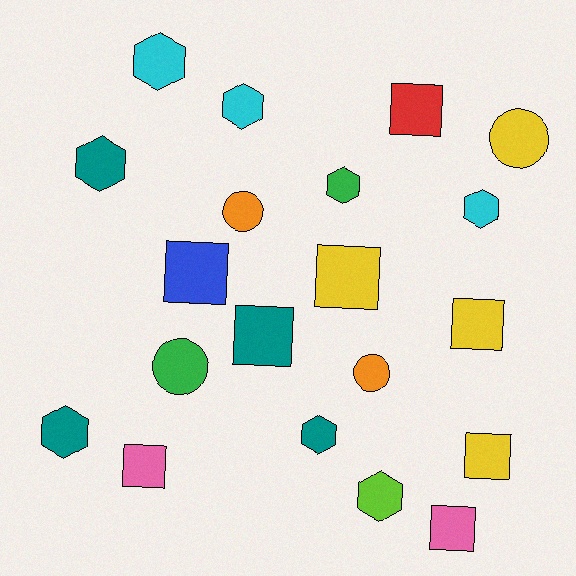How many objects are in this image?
There are 20 objects.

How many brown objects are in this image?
There are no brown objects.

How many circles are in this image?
There are 4 circles.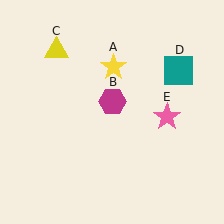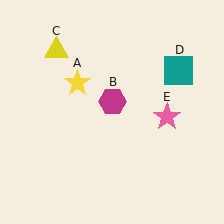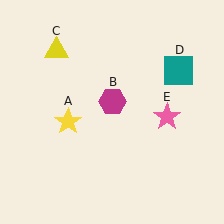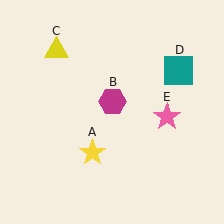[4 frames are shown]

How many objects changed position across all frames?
1 object changed position: yellow star (object A).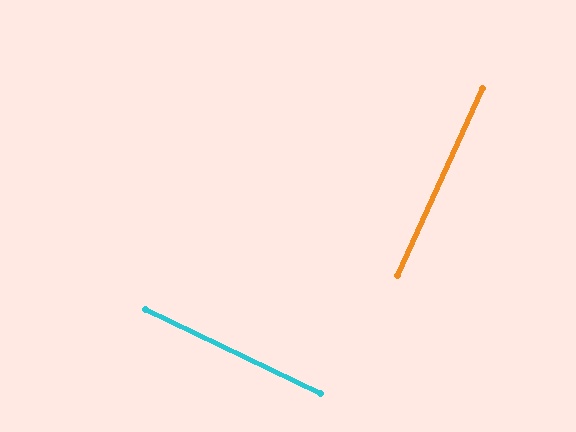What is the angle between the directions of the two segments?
Approximately 89 degrees.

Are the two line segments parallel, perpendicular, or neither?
Perpendicular — they meet at approximately 89°.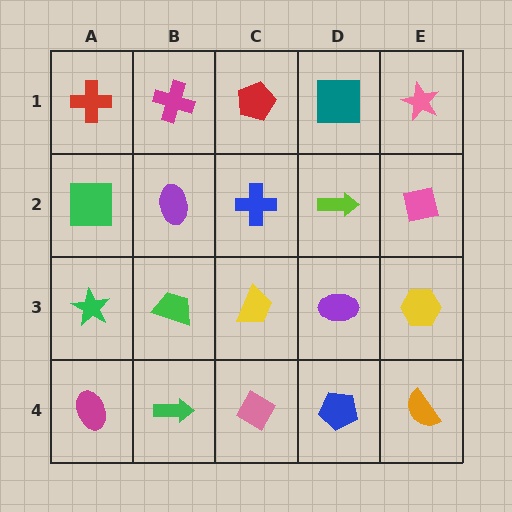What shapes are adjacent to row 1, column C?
A blue cross (row 2, column C), a magenta cross (row 1, column B), a teal square (row 1, column D).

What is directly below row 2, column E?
A yellow hexagon.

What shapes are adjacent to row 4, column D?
A purple ellipse (row 3, column D), a pink diamond (row 4, column C), an orange semicircle (row 4, column E).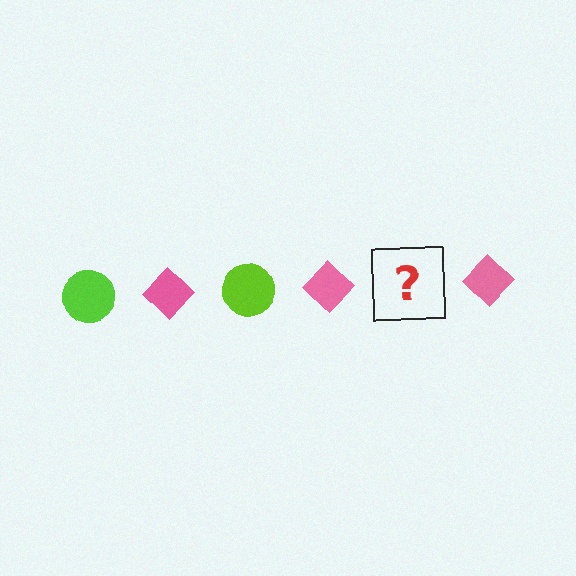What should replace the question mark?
The question mark should be replaced with a lime circle.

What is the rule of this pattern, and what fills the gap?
The rule is that the pattern alternates between lime circle and pink diamond. The gap should be filled with a lime circle.